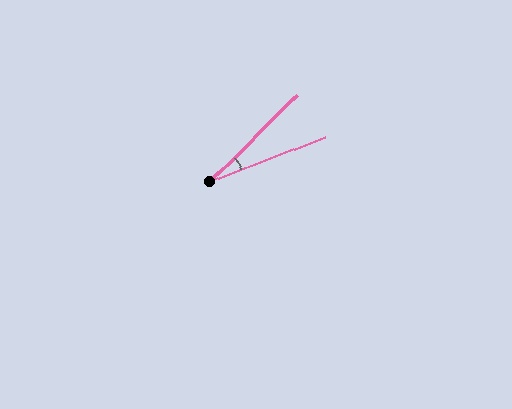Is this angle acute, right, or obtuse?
It is acute.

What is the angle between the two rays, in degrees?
Approximately 24 degrees.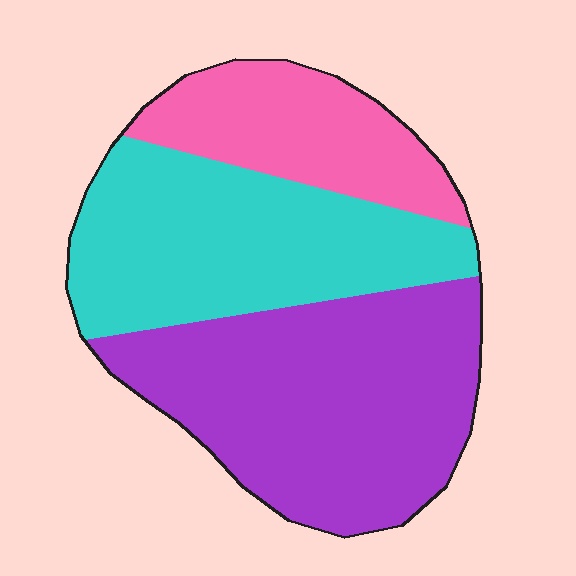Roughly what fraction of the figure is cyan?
Cyan covers around 35% of the figure.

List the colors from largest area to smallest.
From largest to smallest: purple, cyan, pink.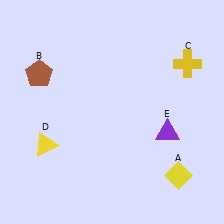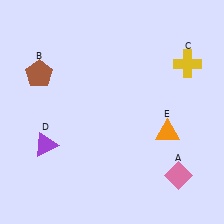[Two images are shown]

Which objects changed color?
A changed from yellow to pink. D changed from yellow to purple. E changed from purple to orange.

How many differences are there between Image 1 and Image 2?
There are 3 differences between the two images.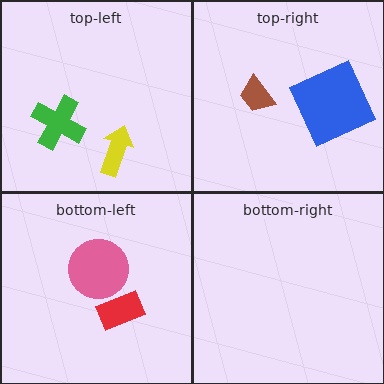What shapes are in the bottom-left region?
The red rectangle, the pink circle.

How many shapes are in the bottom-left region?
2.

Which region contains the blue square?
The top-right region.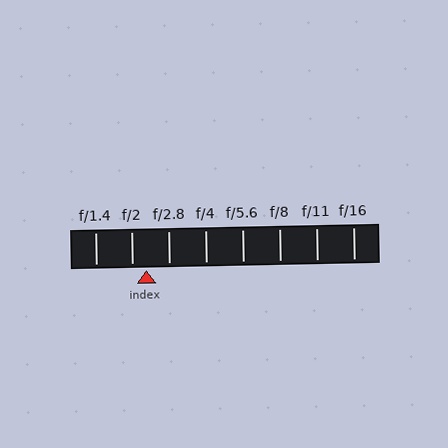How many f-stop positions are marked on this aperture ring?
There are 8 f-stop positions marked.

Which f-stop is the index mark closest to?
The index mark is closest to f/2.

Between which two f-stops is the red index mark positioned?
The index mark is between f/2 and f/2.8.